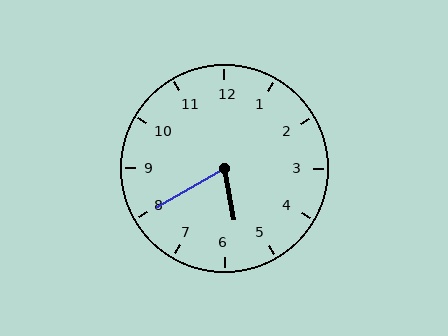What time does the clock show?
5:40.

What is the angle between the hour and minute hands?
Approximately 70 degrees.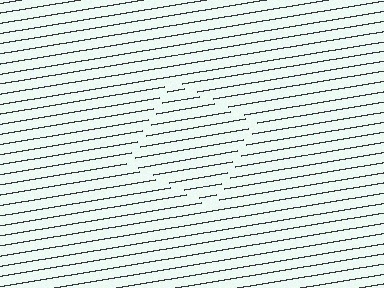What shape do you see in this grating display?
An illusory square. The interior of the shape contains the same grating, shifted by half a period — the contour is defined by the phase discontinuity where line-ends from the inner and outer gratings abut.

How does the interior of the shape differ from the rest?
The interior of the shape contains the same grating, shifted by half a period — the contour is defined by the phase discontinuity where line-ends from the inner and outer gratings abut.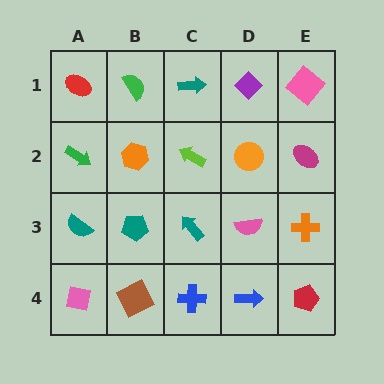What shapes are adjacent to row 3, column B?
An orange hexagon (row 2, column B), a brown square (row 4, column B), a teal semicircle (row 3, column A), a teal arrow (row 3, column C).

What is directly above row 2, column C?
A teal arrow.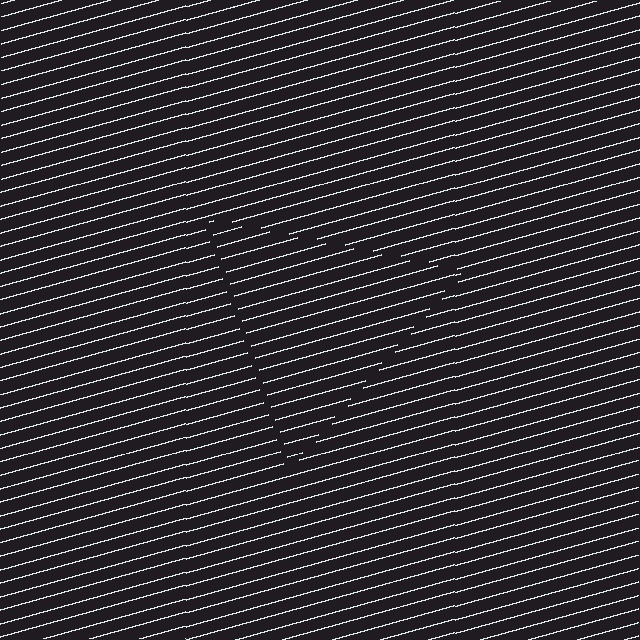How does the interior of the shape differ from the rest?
The interior of the shape contains the same grating, shifted by half a period — the contour is defined by the phase discontinuity where line-ends from the inner and outer gratings abut.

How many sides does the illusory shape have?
3 sides — the line-ends trace a triangle.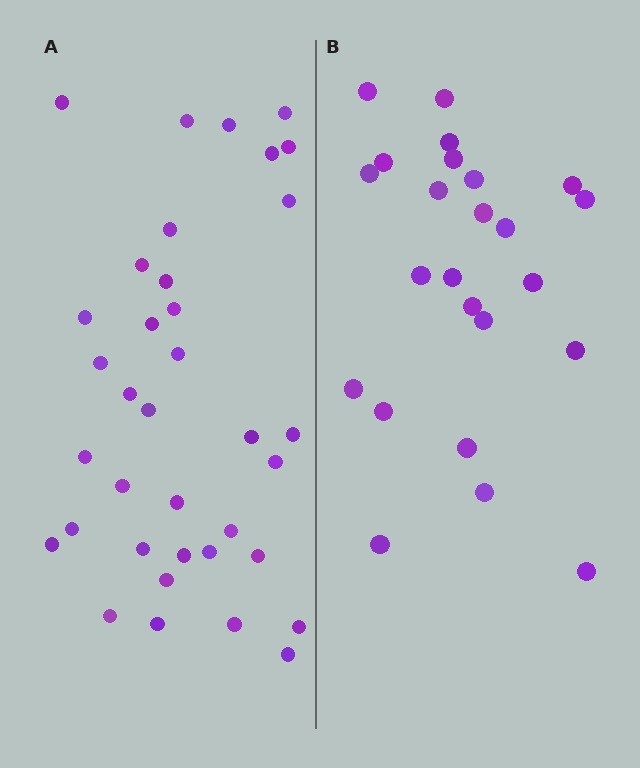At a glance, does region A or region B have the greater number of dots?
Region A (the left region) has more dots.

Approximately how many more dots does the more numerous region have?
Region A has roughly 12 or so more dots than region B.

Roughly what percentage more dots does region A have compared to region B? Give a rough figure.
About 50% more.